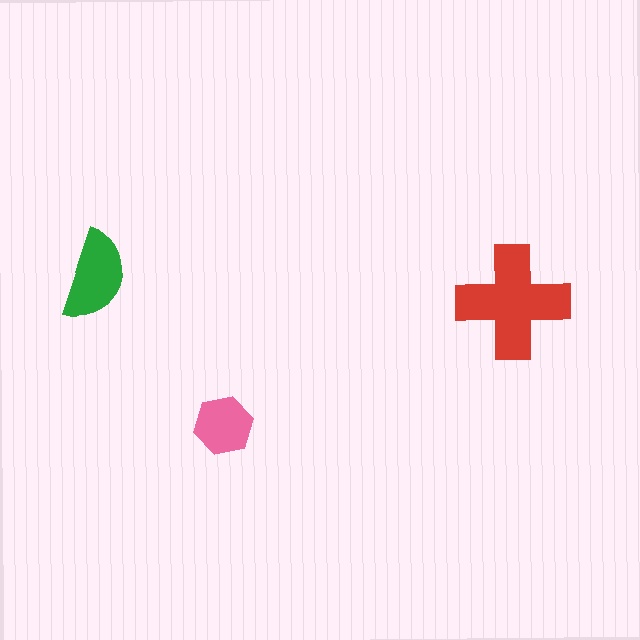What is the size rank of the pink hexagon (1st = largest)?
3rd.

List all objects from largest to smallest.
The red cross, the green semicircle, the pink hexagon.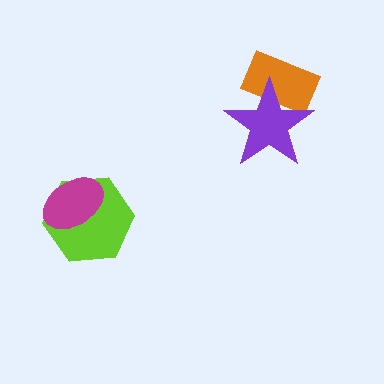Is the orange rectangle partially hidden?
Yes, it is partially covered by another shape.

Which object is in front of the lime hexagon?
The magenta ellipse is in front of the lime hexagon.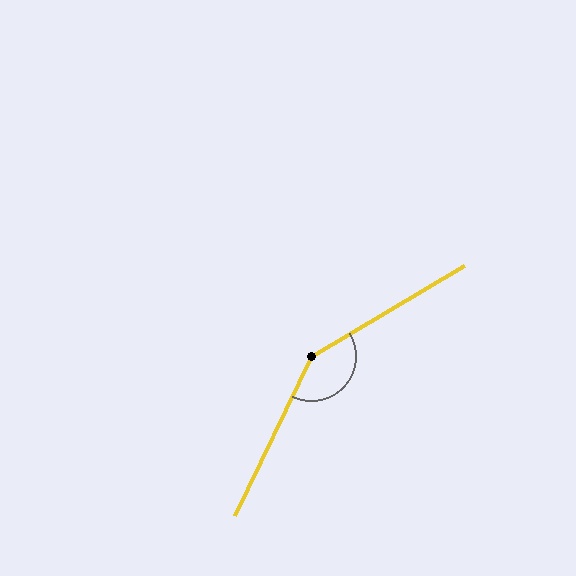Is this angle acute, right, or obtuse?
It is obtuse.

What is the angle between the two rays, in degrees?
Approximately 146 degrees.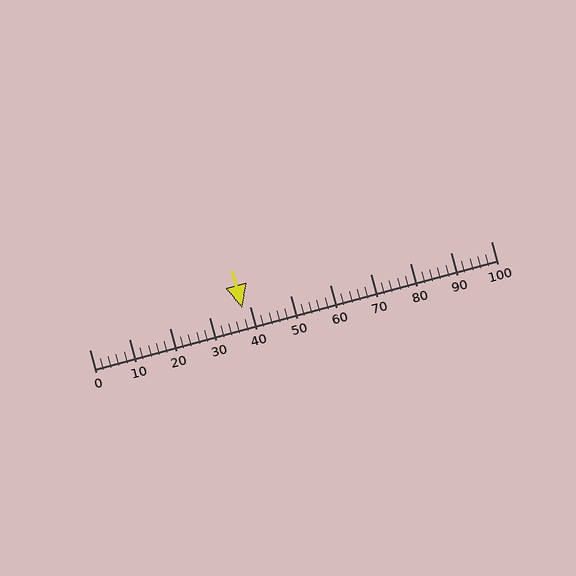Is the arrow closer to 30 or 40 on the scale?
The arrow is closer to 40.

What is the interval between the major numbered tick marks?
The major tick marks are spaced 10 units apart.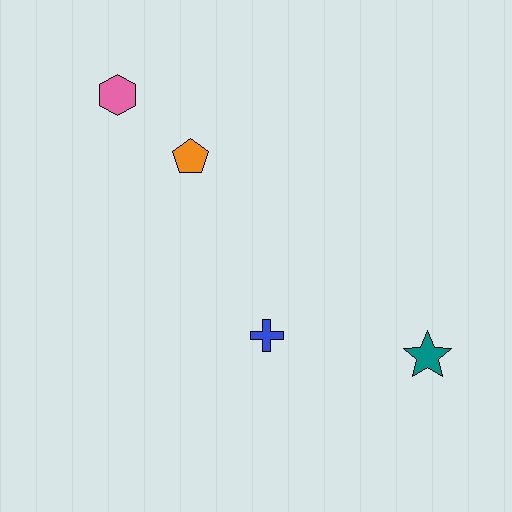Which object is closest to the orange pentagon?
The pink hexagon is closest to the orange pentagon.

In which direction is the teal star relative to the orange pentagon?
The teal star is to the right of the orange pentagon.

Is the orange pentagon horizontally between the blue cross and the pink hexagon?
Yes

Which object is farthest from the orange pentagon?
The teal star is farthest from the orange pentagon.